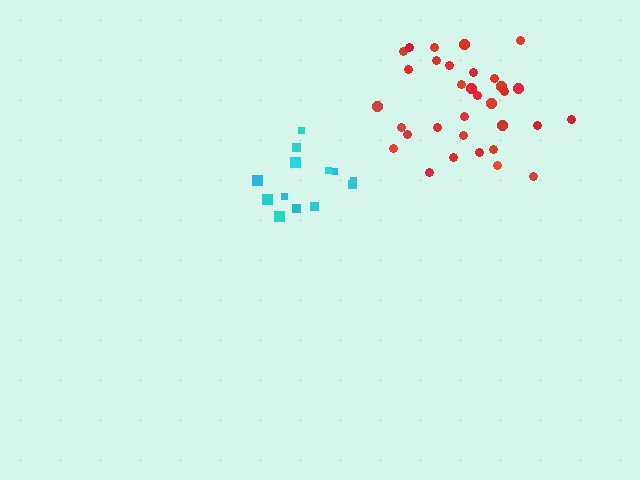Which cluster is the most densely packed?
Cyan.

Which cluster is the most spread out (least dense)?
Red.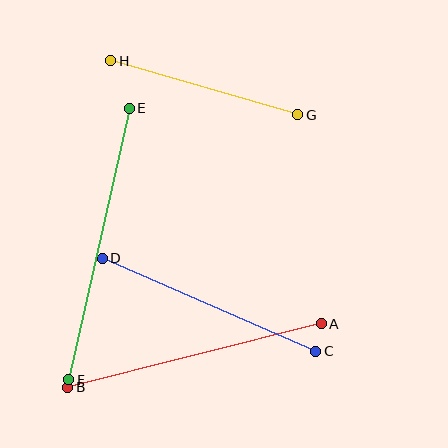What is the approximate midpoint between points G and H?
The midpoint is at approximately (204, 88) pixels.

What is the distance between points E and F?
The distance is approximately 278 pixels.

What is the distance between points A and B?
The distance is approximately 261 pixels.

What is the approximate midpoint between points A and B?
The midpoint is at approximately (195, 356) pixels.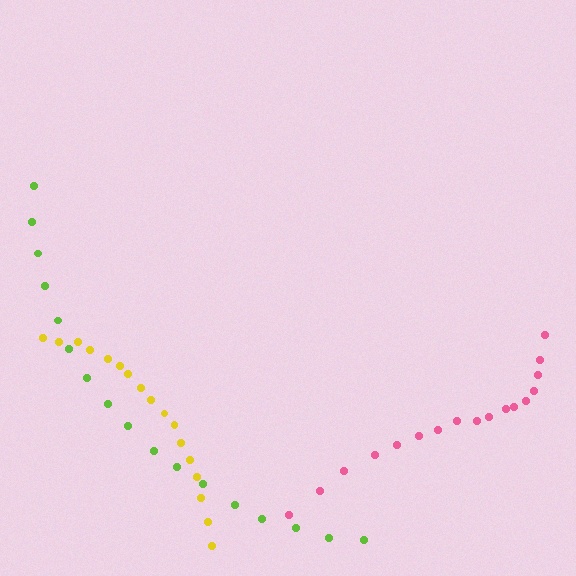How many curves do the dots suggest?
There are 3 distinct paths.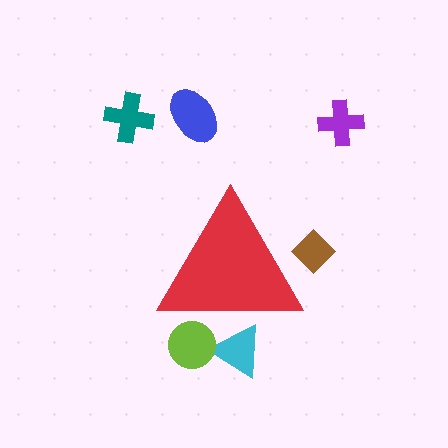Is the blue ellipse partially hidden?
No, the blue ellipse is fully visible.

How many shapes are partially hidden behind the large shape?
3 shapes are partially hidden.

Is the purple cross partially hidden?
No, the purple cross is fully visible.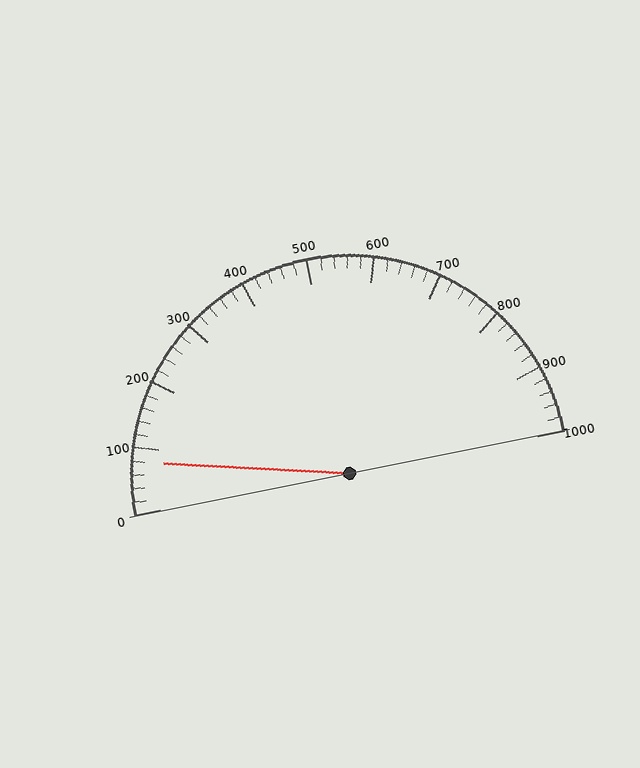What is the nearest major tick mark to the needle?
The nearest major tick mark is 100.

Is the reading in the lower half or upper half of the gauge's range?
The reading is in the lower half of the range (0 to 1000).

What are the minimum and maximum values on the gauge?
The gauge ranges from 0 to 1000.